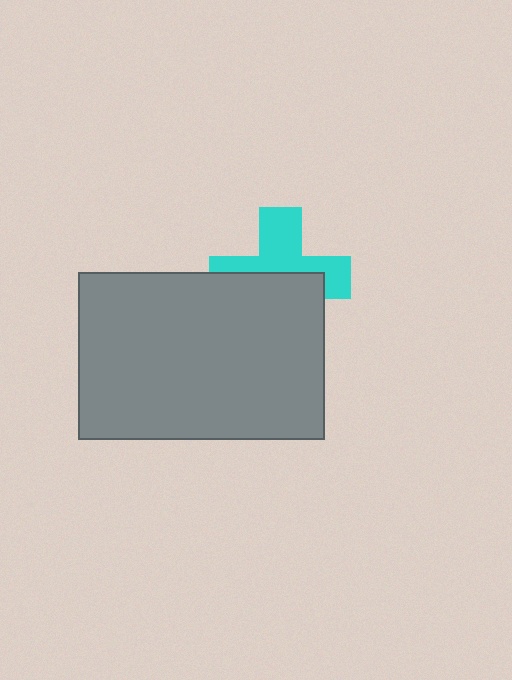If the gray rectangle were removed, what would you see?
You would see the complete cyan cross.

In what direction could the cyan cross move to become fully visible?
The cyan cross could move up. That would shift it out from behind the gray rectangle entirely.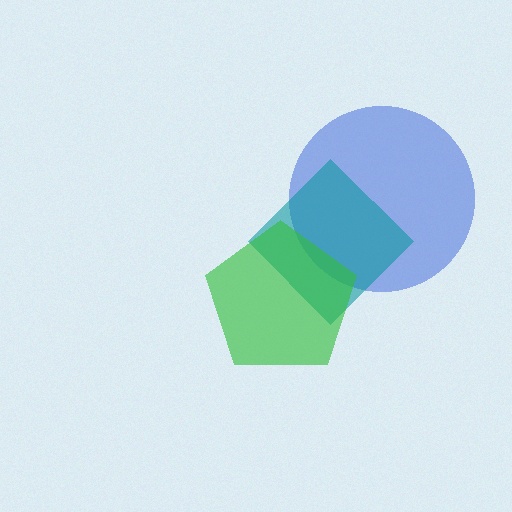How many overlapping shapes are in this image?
There are 3 overlapping shapes in the image.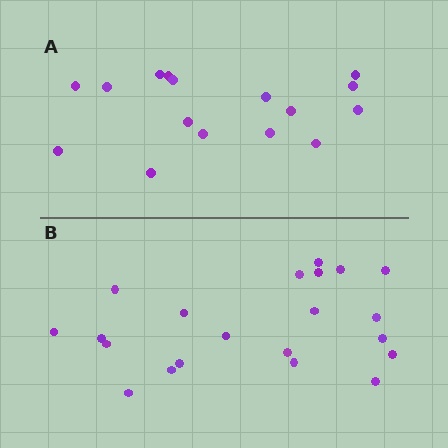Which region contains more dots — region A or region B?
Region B (the bottom region) has more dots.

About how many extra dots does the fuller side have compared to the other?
Region B has about 5 more dots than region A.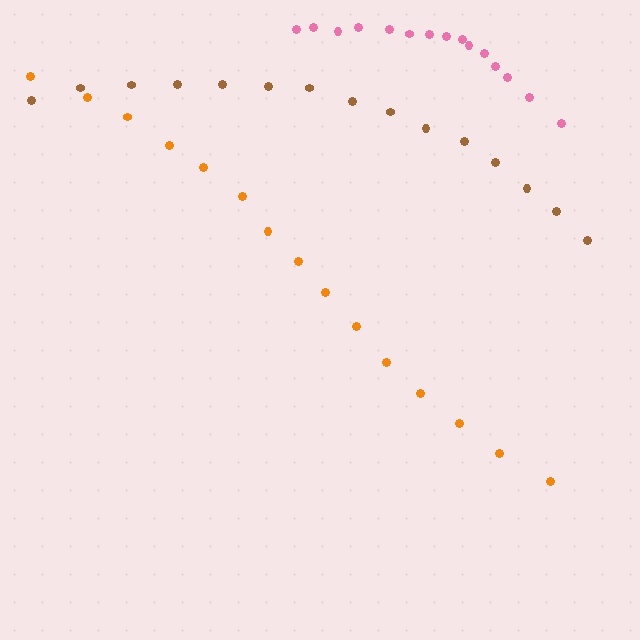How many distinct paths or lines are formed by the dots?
There are 3 distinct paths.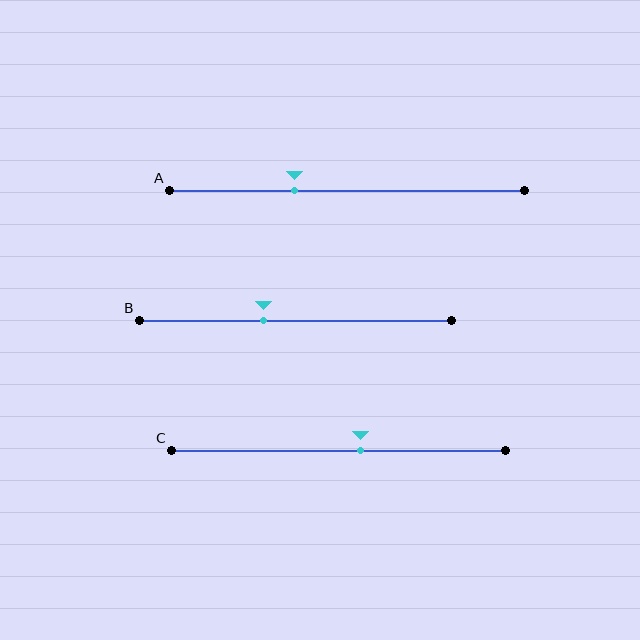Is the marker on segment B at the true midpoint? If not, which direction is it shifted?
No, the marker on segment B is shifted to the left by about 10% of the segment length.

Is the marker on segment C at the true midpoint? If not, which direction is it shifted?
No, the marker on segment C is shifted to the right by about 7% of the segment length.